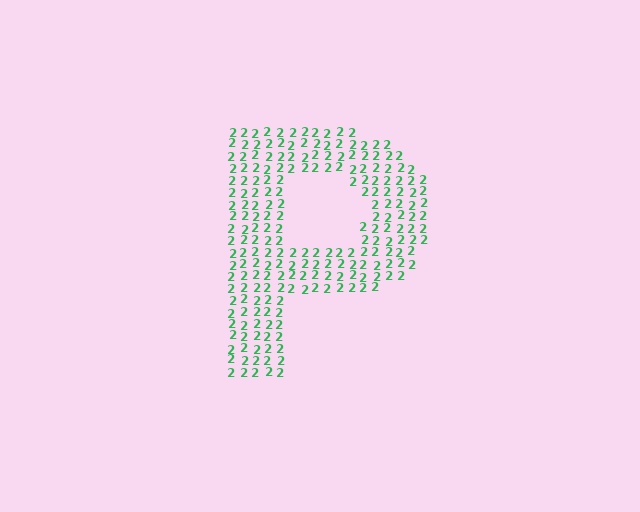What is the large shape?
The large shape is the letter P.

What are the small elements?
The small elements are digit 2's.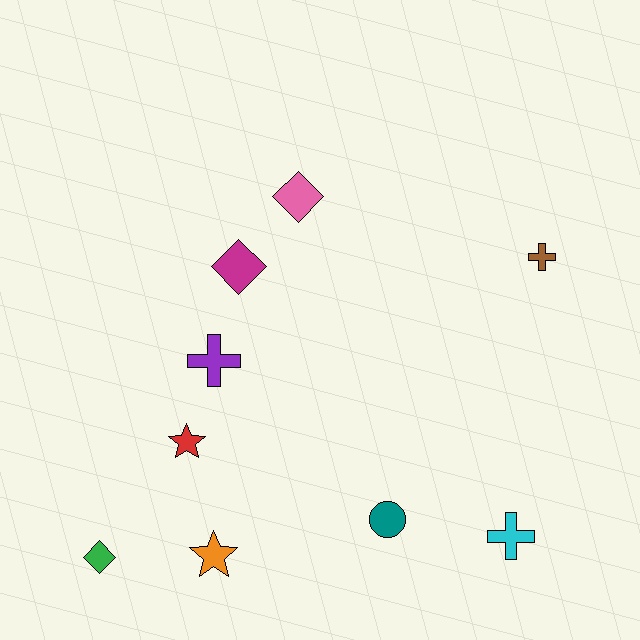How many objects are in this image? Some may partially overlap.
There are 9 objects.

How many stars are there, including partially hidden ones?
There are 2 stars.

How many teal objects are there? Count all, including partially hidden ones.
There is 1 teal object.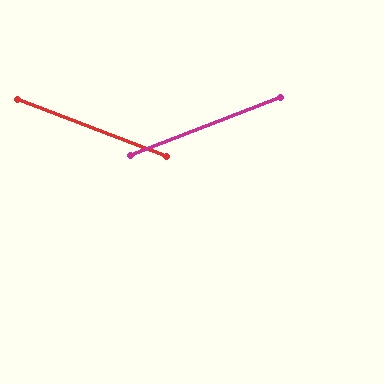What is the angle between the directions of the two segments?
Approximately 42 degrees.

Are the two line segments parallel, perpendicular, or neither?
Neither parallel nor perpendicular — they differ by about 42°.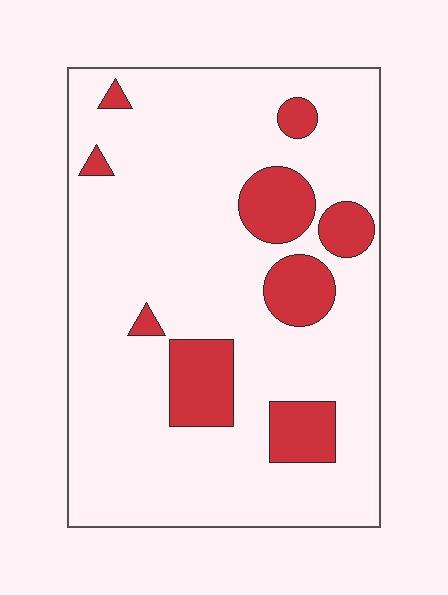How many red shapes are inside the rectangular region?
9.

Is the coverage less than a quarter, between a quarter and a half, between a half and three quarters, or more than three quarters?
Less than a quarter.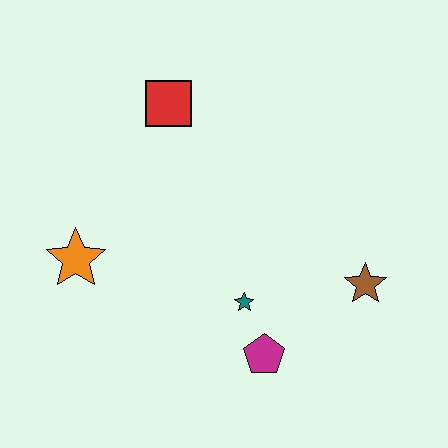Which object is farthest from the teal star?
The red square is farthest from the teal star.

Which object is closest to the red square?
The orange star is closest to the red square.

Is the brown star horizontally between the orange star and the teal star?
No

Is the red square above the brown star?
Yes